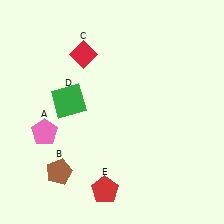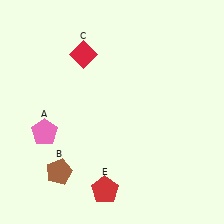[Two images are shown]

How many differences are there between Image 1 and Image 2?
There is 1 difference between the two images.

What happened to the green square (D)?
The green square (D) was removed in Image 2. It was in the top-left area of Image 1.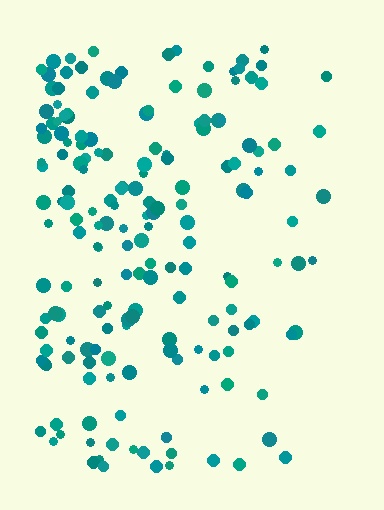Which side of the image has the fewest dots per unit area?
The right.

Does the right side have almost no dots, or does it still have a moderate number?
Still a moderate number, just noticeably fewer than the left.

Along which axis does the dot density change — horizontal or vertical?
Horizontal.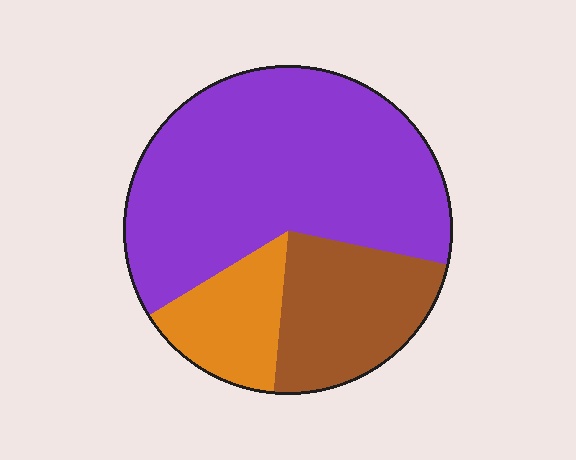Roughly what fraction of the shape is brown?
Brown covers around 25% of the shape.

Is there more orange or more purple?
Purple.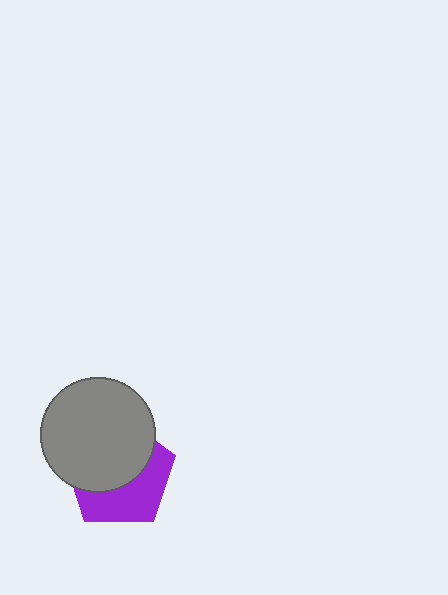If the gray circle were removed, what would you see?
You would see the complete purple pentagon.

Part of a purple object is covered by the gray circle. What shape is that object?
It is a pentagon.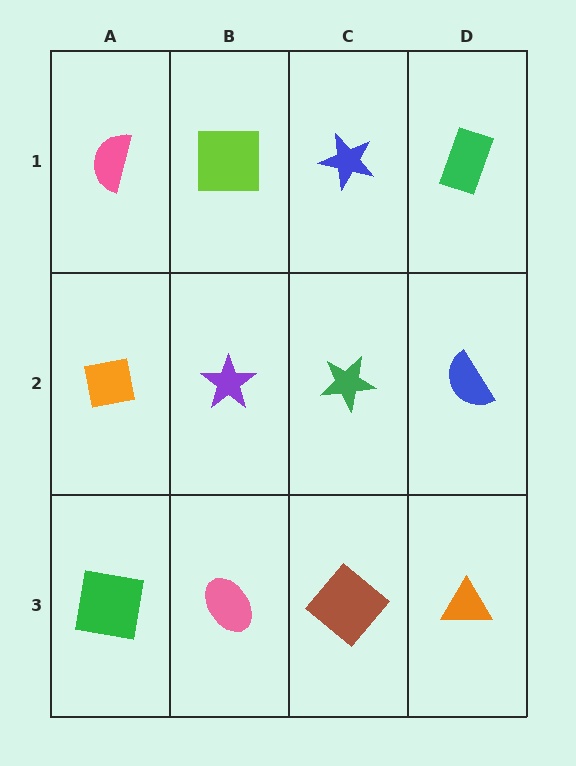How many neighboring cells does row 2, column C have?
4.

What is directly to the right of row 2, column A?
A purple star.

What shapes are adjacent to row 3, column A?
An orange square (row 2, column A), a pink ellipse (row 3, column B).